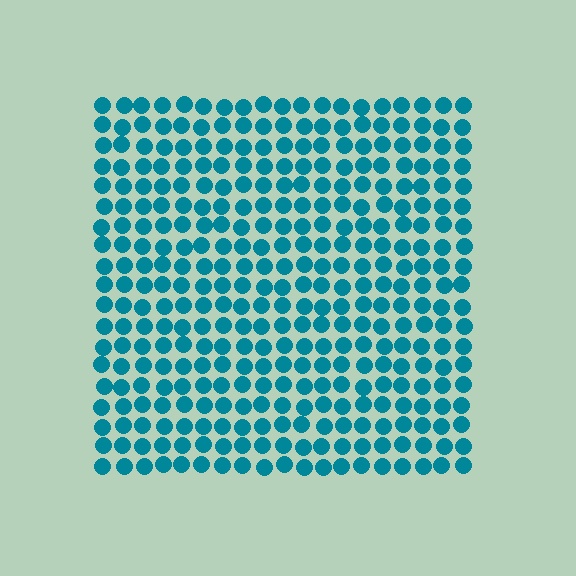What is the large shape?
The large shape is a square.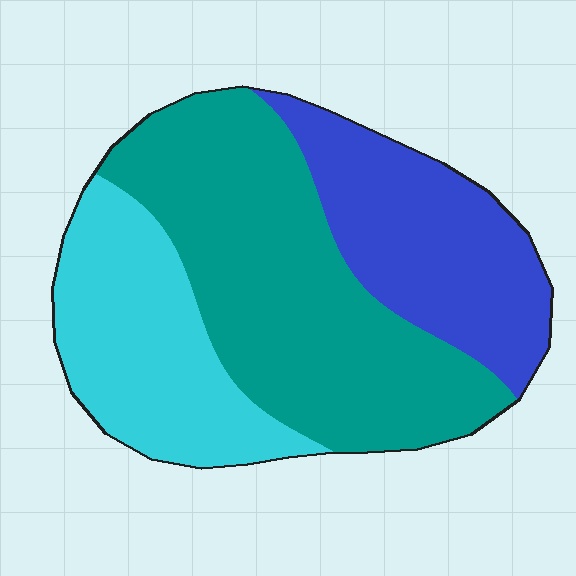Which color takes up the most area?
Teal, at roughly 45%.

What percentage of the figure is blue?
Blue covers around 25% of the figure.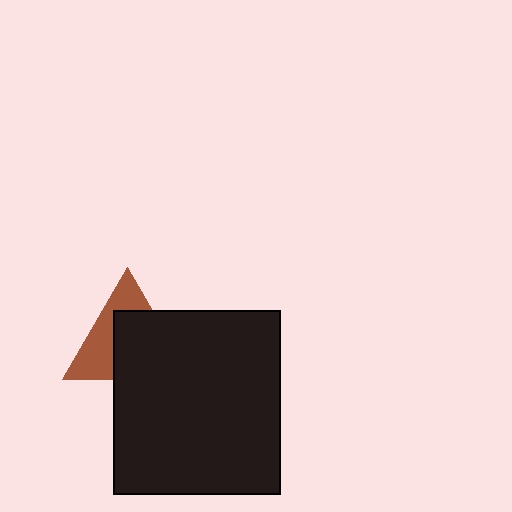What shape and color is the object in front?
The object in front is a black rectangle.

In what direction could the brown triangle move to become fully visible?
The brown triangle could move toward the upper-left. That would shift it out from behind the black rectangle entirely.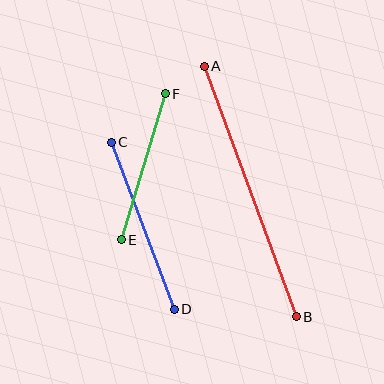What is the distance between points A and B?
The distance is approximately 267 pixels.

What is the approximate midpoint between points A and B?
The midpoint is at approximately (250, 191) pixels.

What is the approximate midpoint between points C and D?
The midpoint is at approximately (143, 226) pixels.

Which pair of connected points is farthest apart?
Points A and B are farthest apart.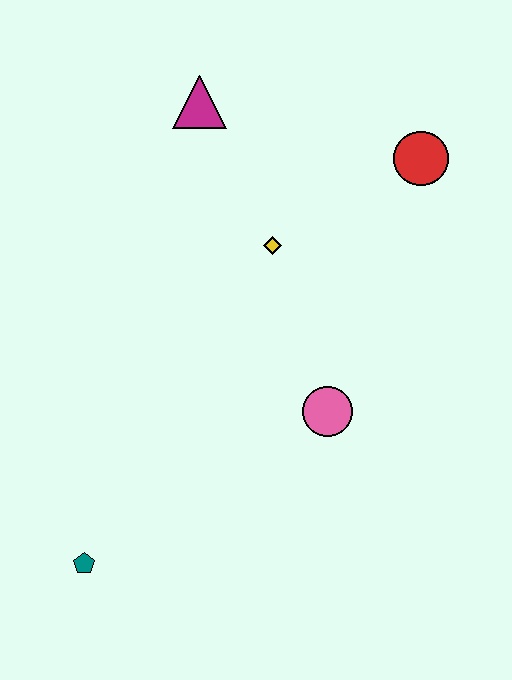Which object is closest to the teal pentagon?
The pink circle is closest to the teal pentagon.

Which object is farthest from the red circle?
The teal pentagon is farthest from the red circle.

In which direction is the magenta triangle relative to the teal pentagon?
The magenta triangle is above the teal pentagon.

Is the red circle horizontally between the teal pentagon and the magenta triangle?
No